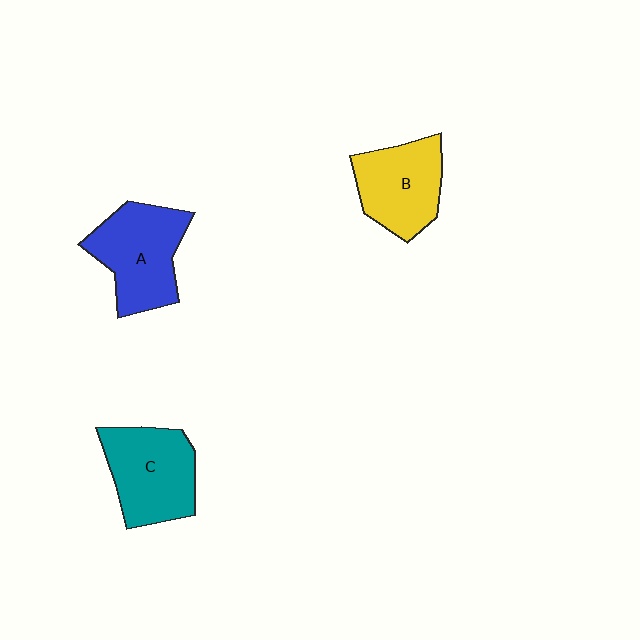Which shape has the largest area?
Shape A (blue).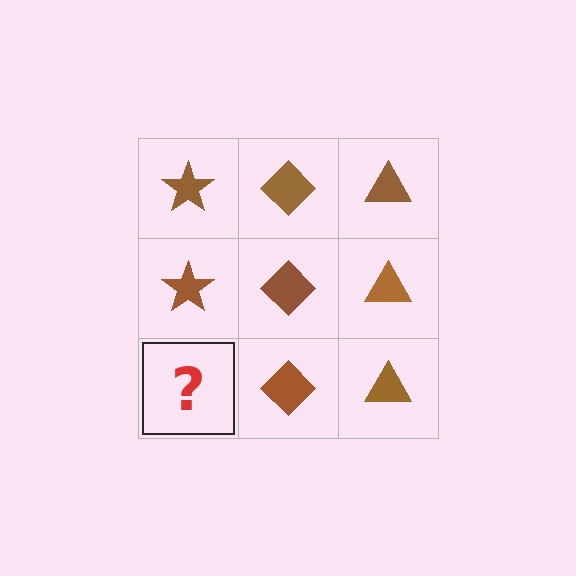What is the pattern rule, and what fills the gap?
The rule is that each column has a consistent shape. The gap should be filled with a brown star.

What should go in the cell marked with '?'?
The missing cell should contain a brown star.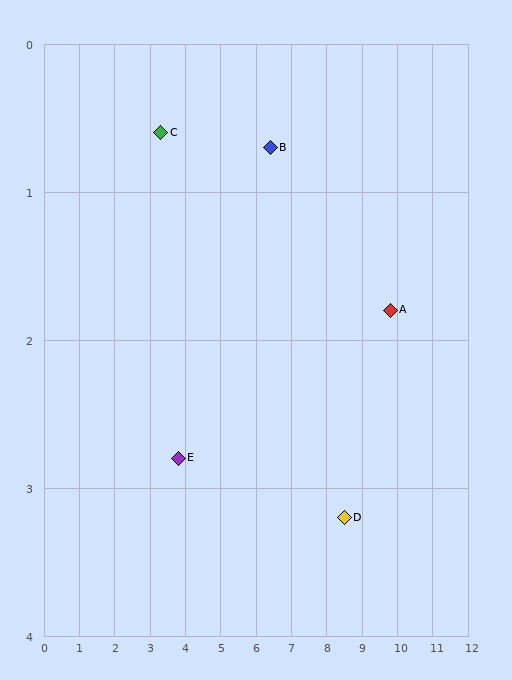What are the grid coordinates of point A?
Point A is at approximately (9.8, 1.8).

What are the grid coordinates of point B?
Point B is at approximately (6.4, 0.7).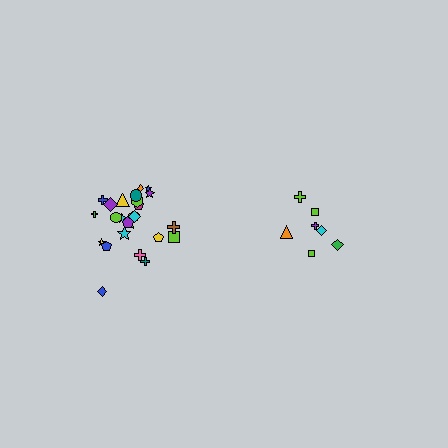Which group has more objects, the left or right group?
The left group.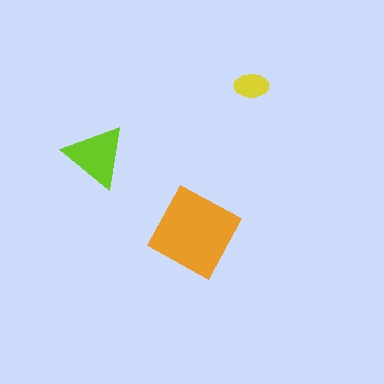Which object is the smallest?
The yellow ellipse.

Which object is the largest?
The orange diamond.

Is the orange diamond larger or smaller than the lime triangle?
Larger.